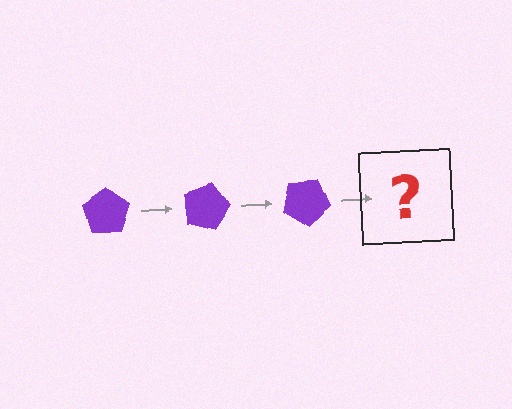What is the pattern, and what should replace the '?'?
The pattern is that the pentagon rotates 15 degrees each step. The '?' should be a purple pentagon rotated 45 degrees.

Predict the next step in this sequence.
The next step is a purple pentagon rotated 45 degrees.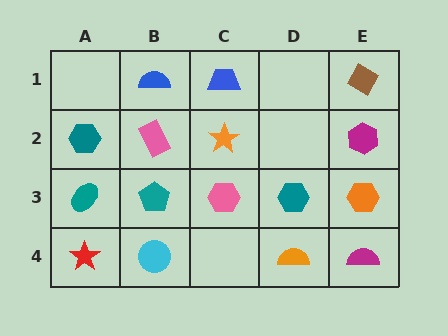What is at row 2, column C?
An orange star.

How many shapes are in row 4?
4 shapes.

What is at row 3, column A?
A teal ellipse.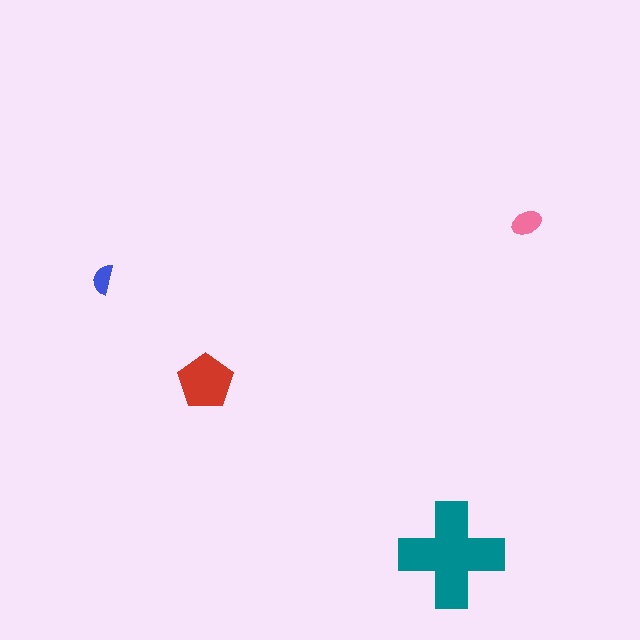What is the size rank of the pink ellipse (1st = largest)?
3rd.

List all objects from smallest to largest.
The blue semicircle, the pink ellipse, the red pentagon, the teal cross.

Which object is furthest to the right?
The pink ellipse is rightmost.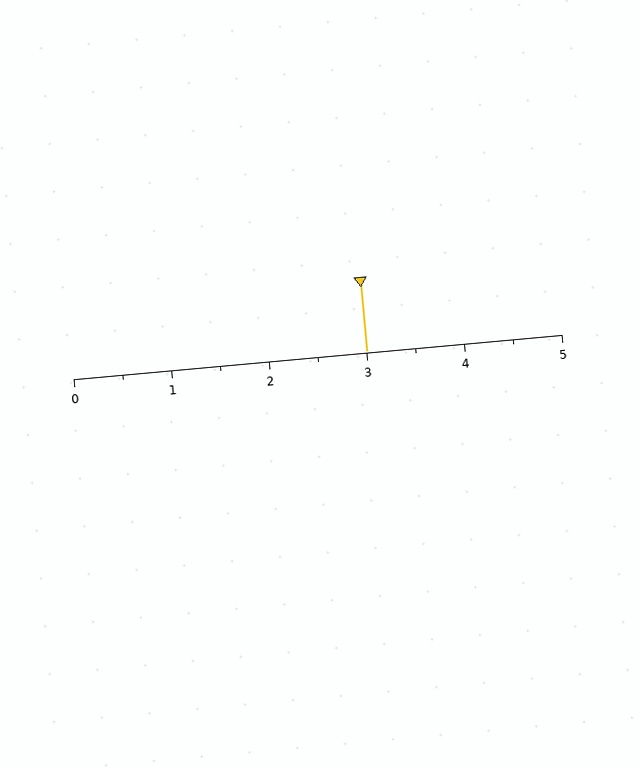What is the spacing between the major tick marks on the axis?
The major ticks are spaced 1 apart.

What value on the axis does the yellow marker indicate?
The marker indicates approximately 3.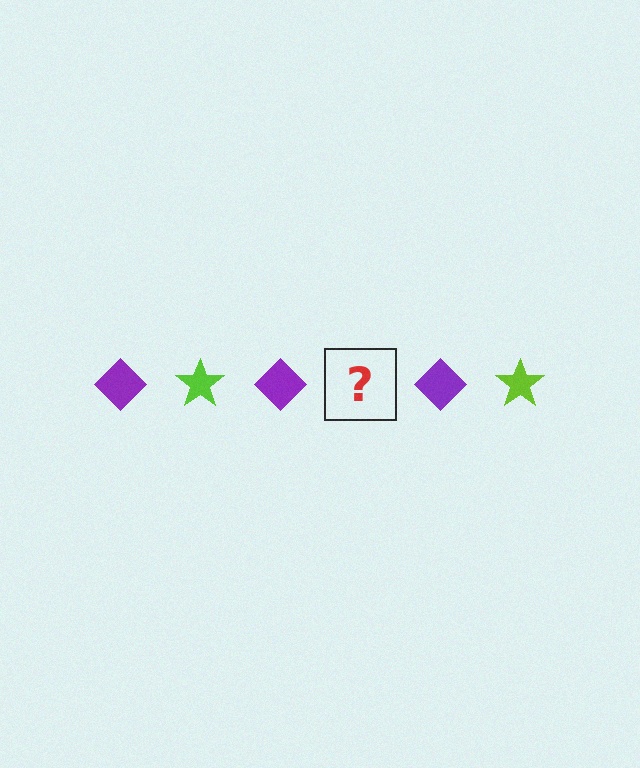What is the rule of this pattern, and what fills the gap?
The rule is that the pattern alternates between purple diamond and lime star. The gap should be filled with a lime star.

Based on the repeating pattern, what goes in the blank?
The blank should be a lime star.